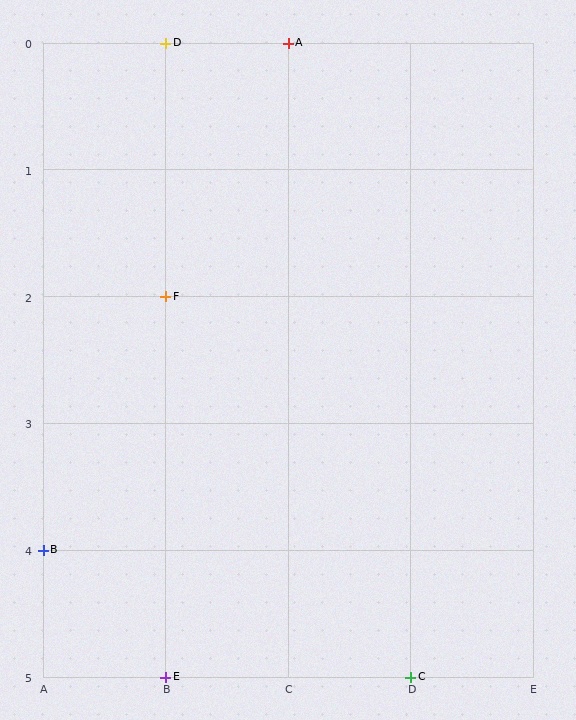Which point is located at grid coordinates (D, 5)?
Point C is at (D, 5).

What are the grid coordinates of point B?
Point B is at grid coordinates (A, 4).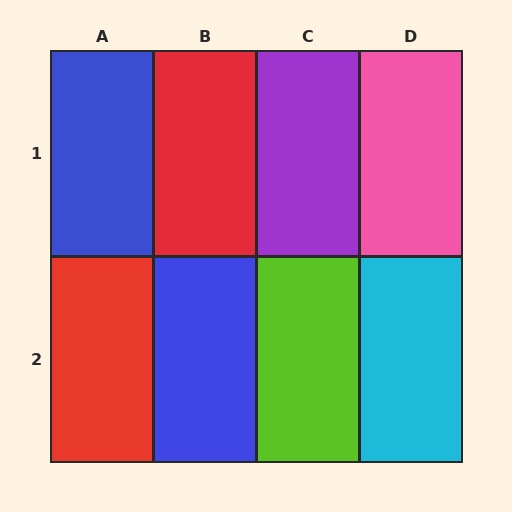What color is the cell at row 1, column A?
Blue.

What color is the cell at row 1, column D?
Pink.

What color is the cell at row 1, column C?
Purple.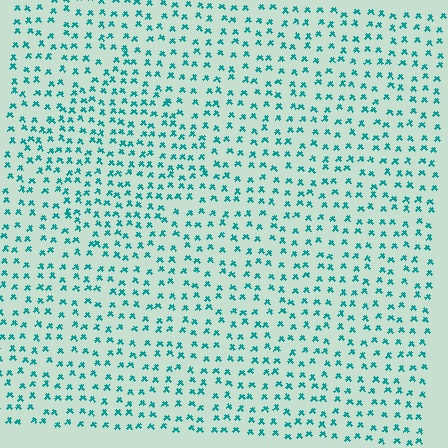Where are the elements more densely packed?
The elements are more densely packed inside the diamond boundary.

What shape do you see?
I see a diamond.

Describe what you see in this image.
The image contains small teal elements arranged at two different densities. A diamond-shaped region is visible where the elements are more densely packed than the surrounding area.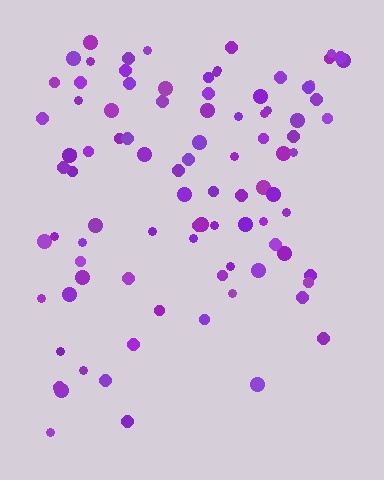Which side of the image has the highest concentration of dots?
The top.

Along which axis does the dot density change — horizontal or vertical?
Vertical.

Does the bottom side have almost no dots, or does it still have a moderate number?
Still a moderate number, just noticeably fewer than the top.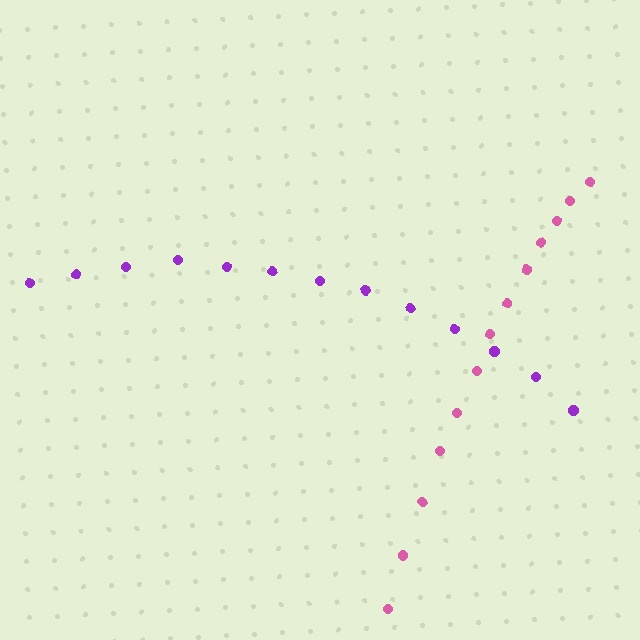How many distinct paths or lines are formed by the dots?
There are 2 distinct paths.